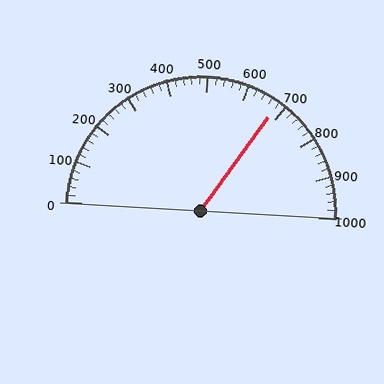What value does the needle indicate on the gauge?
The needle indicates approximately 680.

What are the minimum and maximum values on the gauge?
The gauge ranges from 0 to 1000.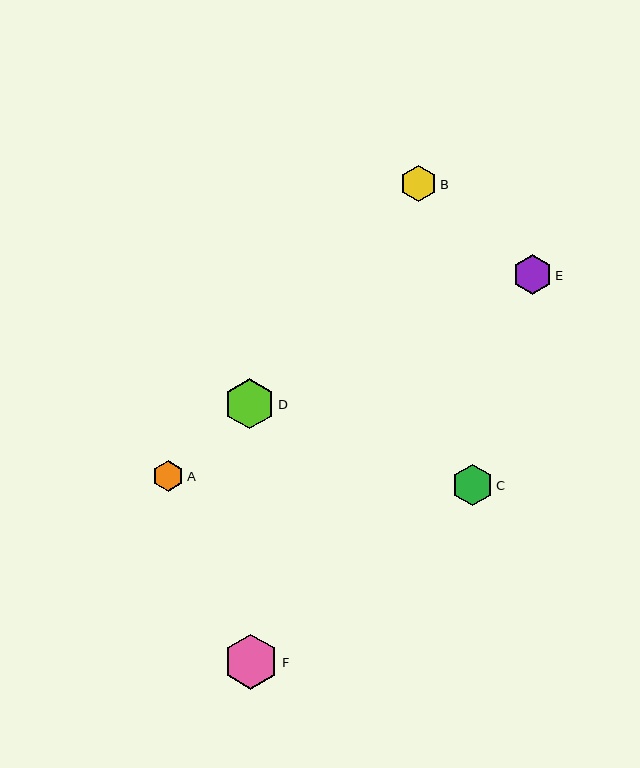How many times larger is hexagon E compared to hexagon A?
Hexagon E is approximately 1.3 times the size of hexagon A.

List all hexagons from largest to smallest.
From largest to smallest: F, D, C, E, B, A.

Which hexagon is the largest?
Hexagon F is the largest with a size of approximately 55 pixels.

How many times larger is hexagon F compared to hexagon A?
Hexagon F is approximately 1.8 times the size of hexagon A.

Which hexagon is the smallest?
Hexagon A is the smallest with a size of approximately 31 pixels.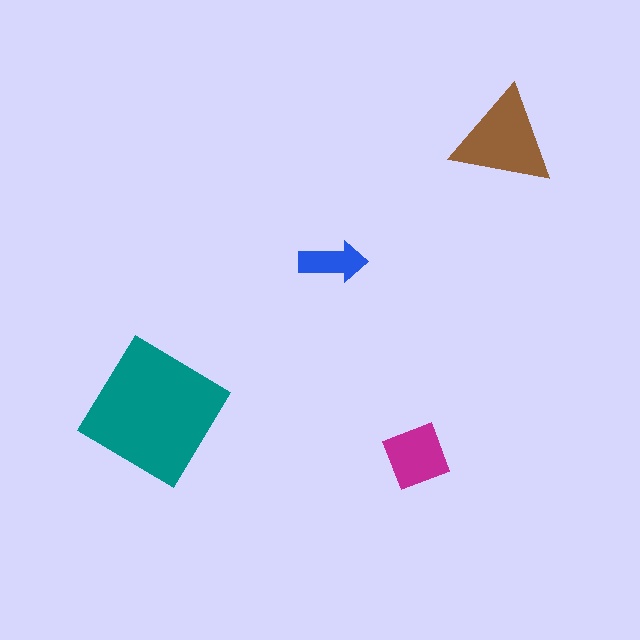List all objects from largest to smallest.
The teal diamond, the brown triangle, the magenta diamond, the blue arrow.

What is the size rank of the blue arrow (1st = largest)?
4th.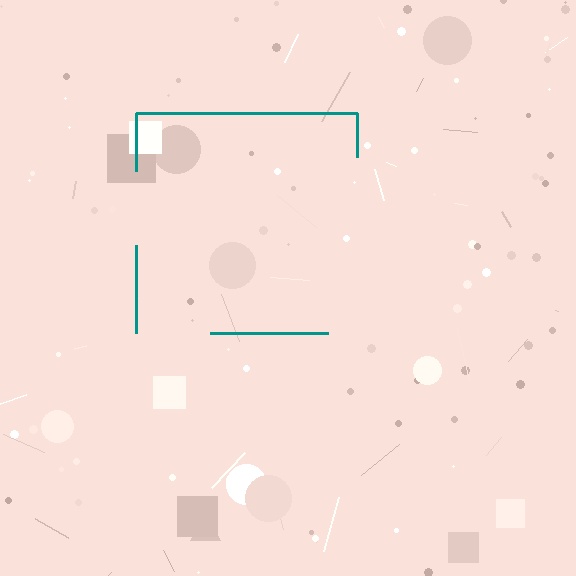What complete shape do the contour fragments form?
The contour fragments form a square.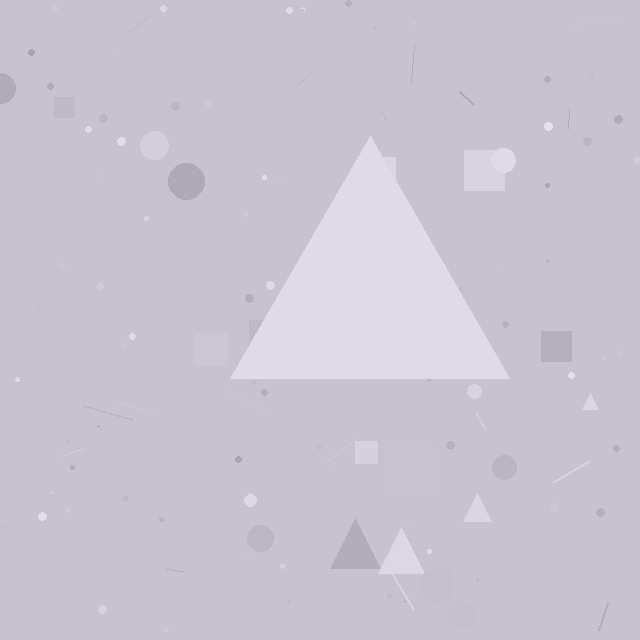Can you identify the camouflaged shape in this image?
The camouflaged shape is a triangle.